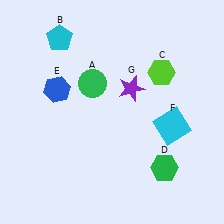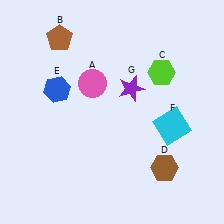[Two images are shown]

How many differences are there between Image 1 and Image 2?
There are 3 differences between the two images.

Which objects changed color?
A changed from green to pink. B changed from cyan to brown. D changed from green to brown.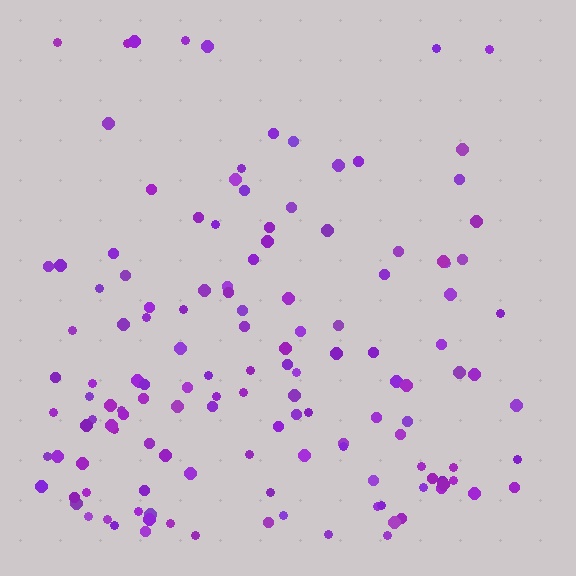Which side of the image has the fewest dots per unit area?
The top.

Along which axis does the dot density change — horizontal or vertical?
Vertical.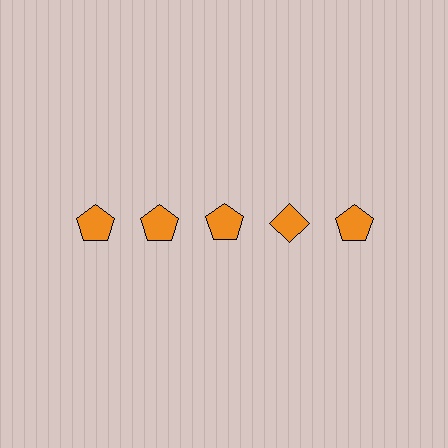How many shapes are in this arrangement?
There are 5 shapes arranged in a grid pattern.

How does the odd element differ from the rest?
It has a different shape: diamond instead of pentagon.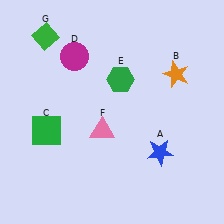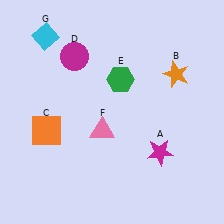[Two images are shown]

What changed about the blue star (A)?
In Image 1, A is blue. In Image 2, it changed to magenta.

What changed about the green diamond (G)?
In Image 1, G is green. In Image 2, it changed to cyan.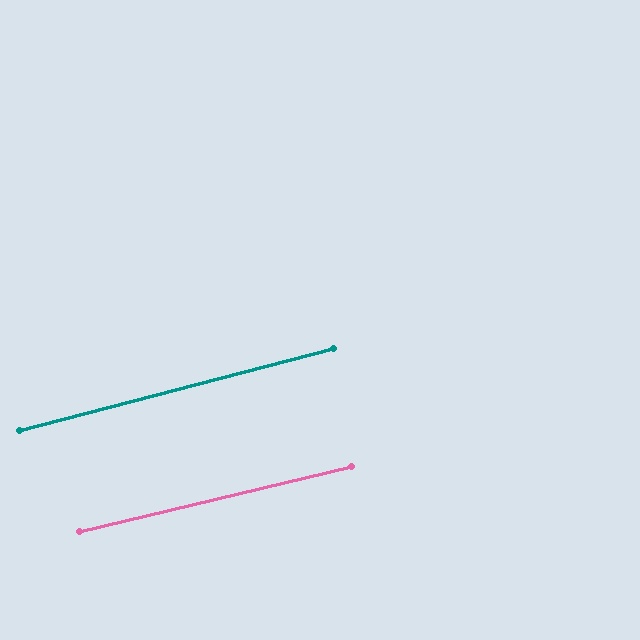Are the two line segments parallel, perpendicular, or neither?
Parallel — their directions differ by only 1.1°.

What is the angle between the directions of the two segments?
Approximately 1 degree.